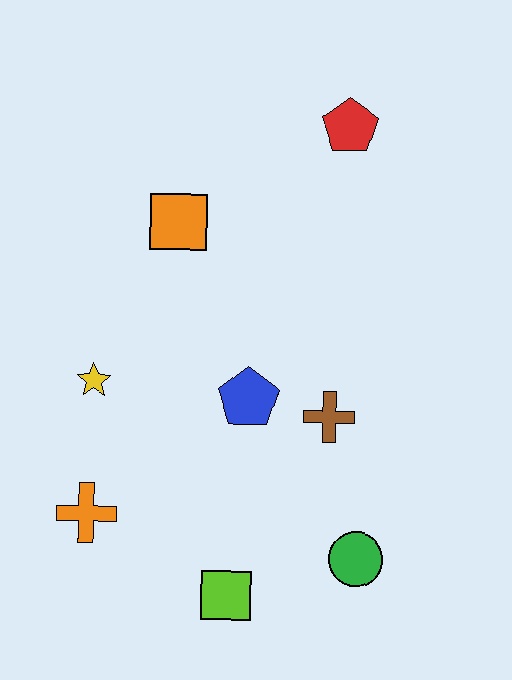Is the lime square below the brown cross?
Yes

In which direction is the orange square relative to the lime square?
The orange square is above the lime square.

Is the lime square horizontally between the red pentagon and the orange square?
Yes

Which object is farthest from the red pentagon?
The lime square is farthest from the red pentagon.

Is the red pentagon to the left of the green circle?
Yes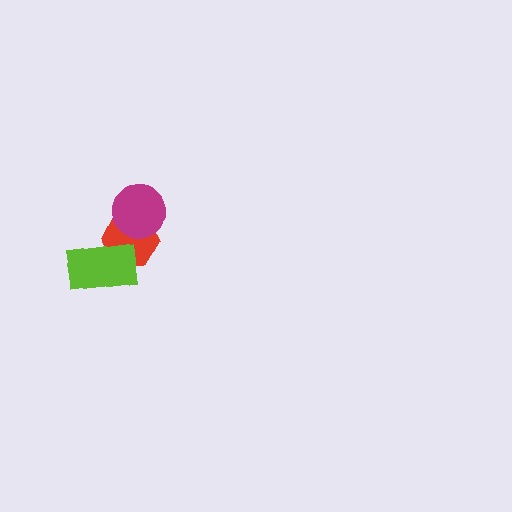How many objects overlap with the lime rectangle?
1 object overlaps with the lime rectangle.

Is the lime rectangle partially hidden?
No, no other shape covers it.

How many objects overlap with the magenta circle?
1 object overlaps with the magenta circle.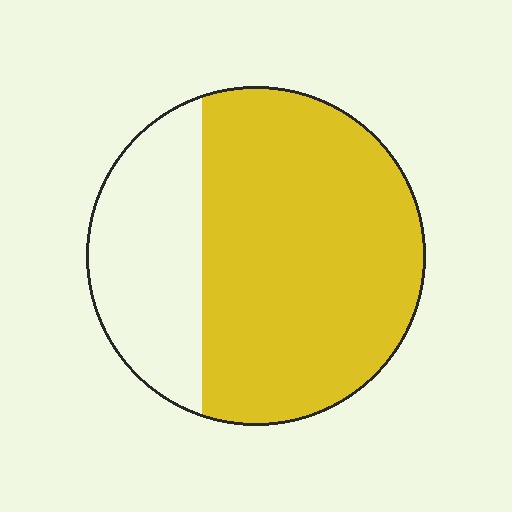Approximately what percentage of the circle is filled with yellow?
Approximately 70%.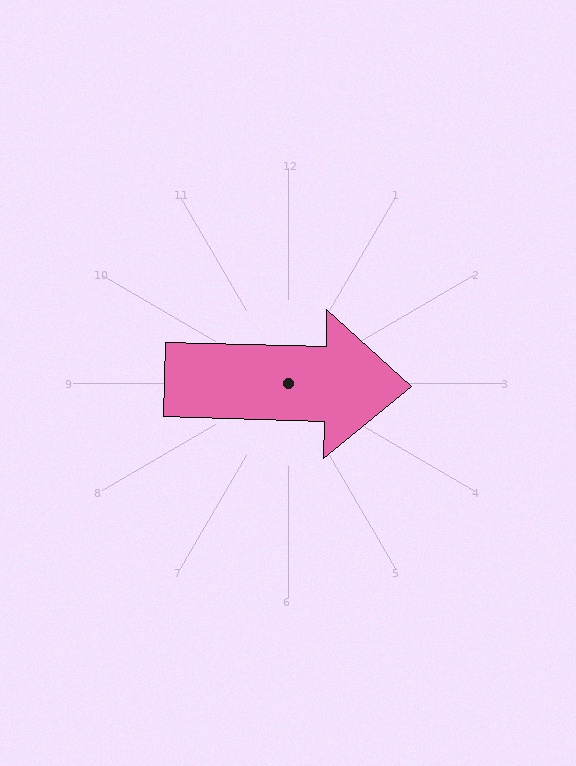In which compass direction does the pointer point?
East.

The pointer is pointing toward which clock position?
Roughly 3 o'clock.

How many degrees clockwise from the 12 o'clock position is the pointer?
Approximately 91 degrees.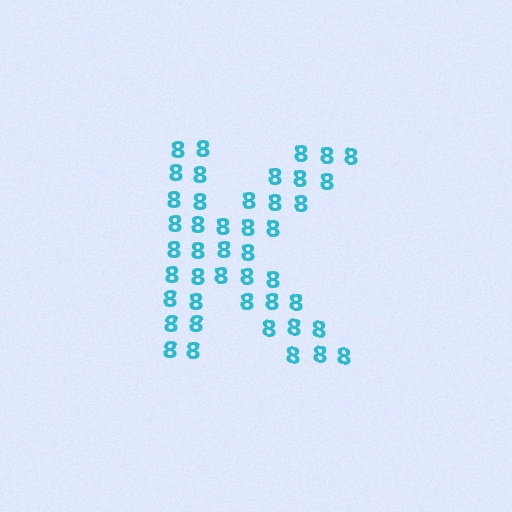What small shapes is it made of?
It is made of small digit 8's.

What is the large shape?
The large shape is the letter K.